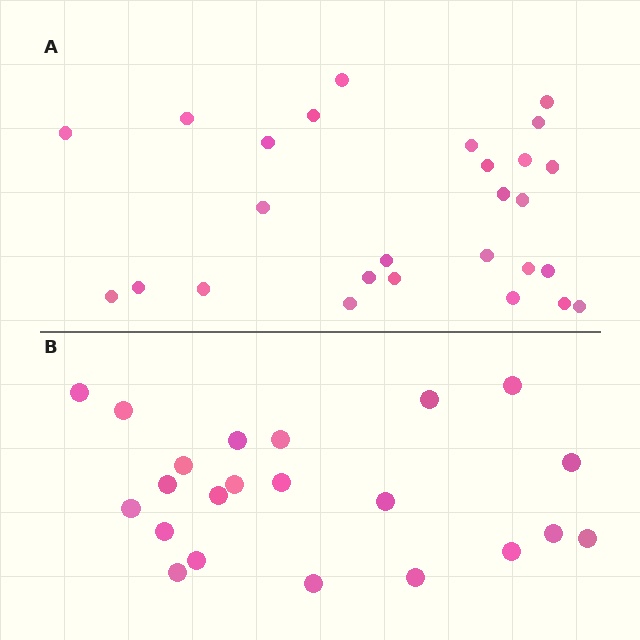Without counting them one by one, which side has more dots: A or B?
Region A (the top region) has more dots.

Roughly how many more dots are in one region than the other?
Region A has about 5 more dots than region B.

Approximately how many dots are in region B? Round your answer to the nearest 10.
About 20 dots. (The exact count is 22, which rounds to 20.)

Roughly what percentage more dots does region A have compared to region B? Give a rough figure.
About 25% more.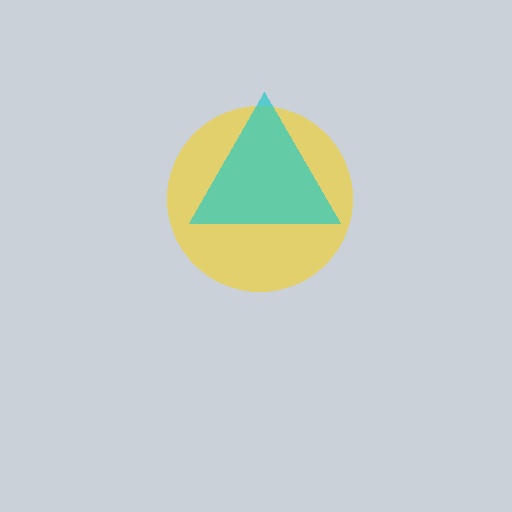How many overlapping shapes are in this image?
There are 2 overlapping shapes in the image.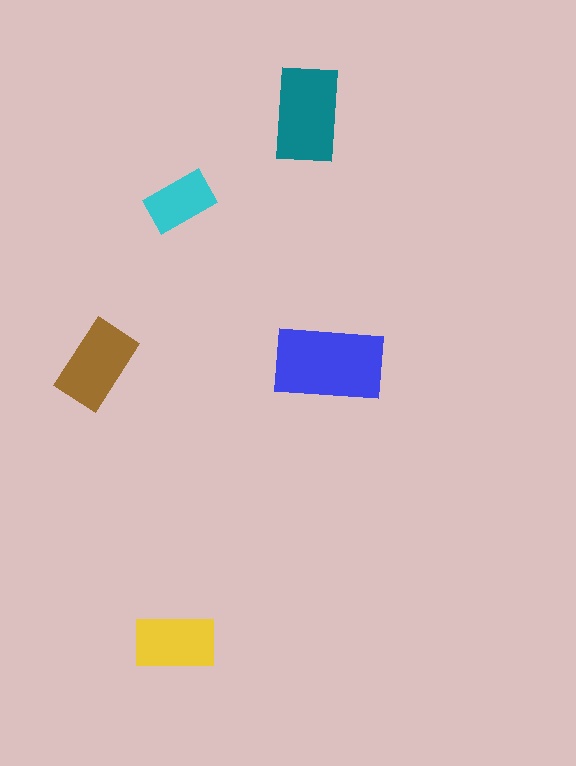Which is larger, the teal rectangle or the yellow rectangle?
The teal one.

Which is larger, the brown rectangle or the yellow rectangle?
The brown one.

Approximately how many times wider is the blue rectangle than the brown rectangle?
About 1.5 times wider.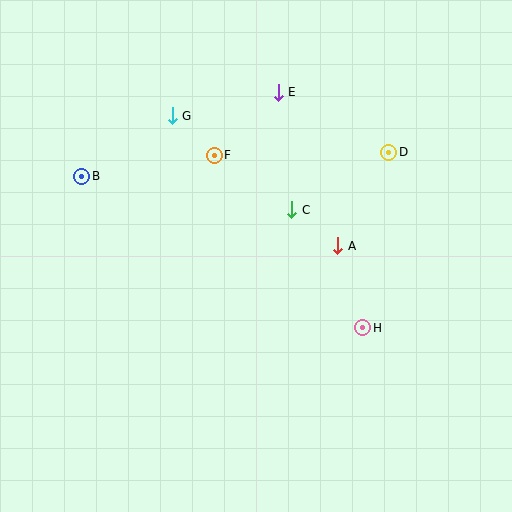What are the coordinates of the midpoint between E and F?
The midpoint between E and F is at (246, 124).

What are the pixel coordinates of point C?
Point C is at (292, 210).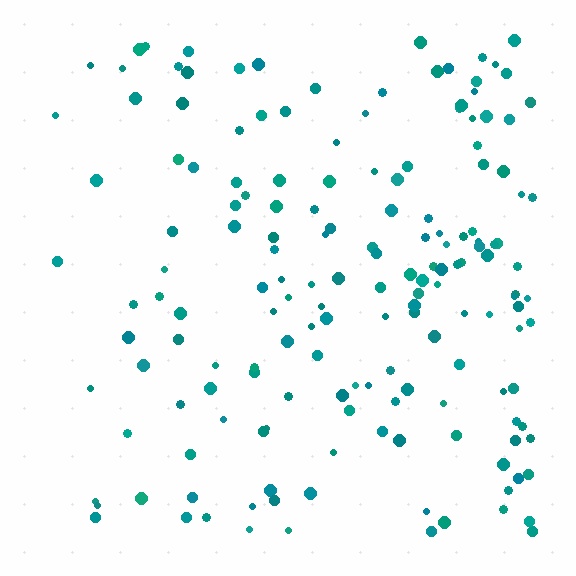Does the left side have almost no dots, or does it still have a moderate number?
Still a moderate number, just noticeably fewer than the right.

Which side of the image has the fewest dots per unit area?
The left.